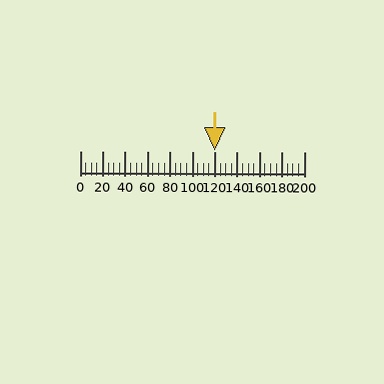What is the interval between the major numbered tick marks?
The major tick marks are spaced 20 units apart.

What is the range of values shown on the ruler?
The ruler shows values from 0 to 200.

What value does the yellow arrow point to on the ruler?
The yellow arrow points to approximately 120.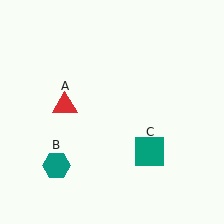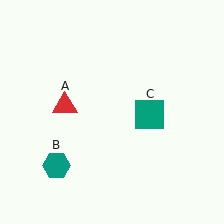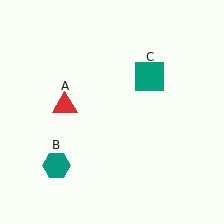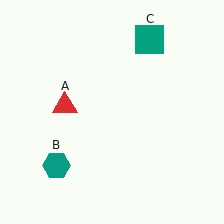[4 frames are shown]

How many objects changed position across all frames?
1 object changed position: teal square (object C).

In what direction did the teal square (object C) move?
The teal square (object C) moved up.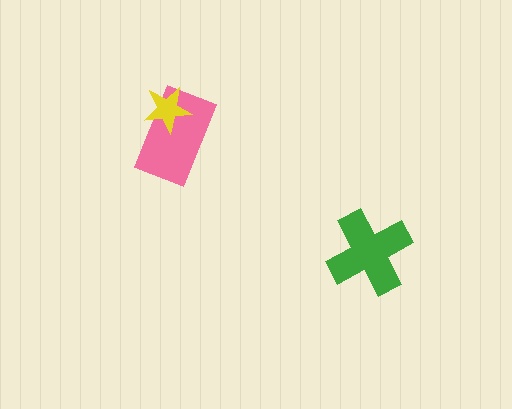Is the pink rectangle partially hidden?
Yes, it is partially covered by another shape.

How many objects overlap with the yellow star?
1 object overlaps with the yellow star.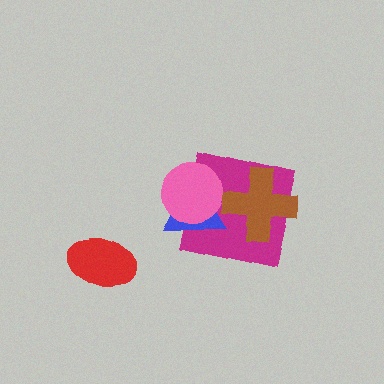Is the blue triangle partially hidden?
Yes, it is partially covered by another shape.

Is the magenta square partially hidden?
Yes, it is partially covered by another shape.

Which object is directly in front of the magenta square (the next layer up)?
The blue triangle is directly in front of the magenta square.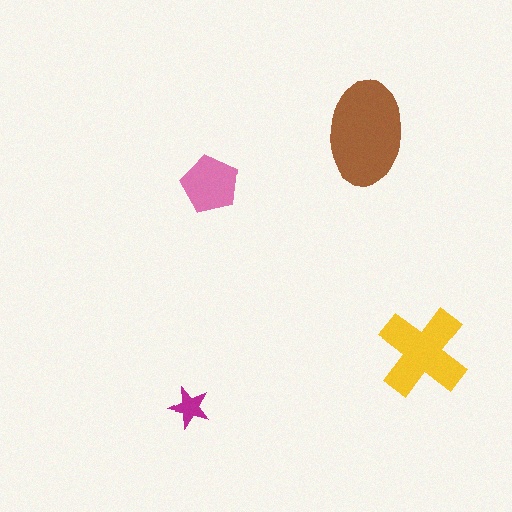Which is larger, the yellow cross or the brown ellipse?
The brown ellipse.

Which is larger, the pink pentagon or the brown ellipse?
The brown ellipse.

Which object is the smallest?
The magenta star.